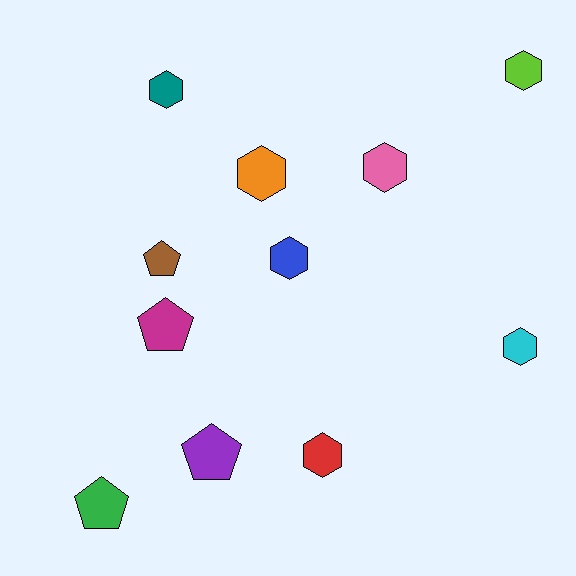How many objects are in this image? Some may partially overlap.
There are 11 objects.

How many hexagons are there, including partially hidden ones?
There are 7 hexagons.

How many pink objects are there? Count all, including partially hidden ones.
There is 1 pink object.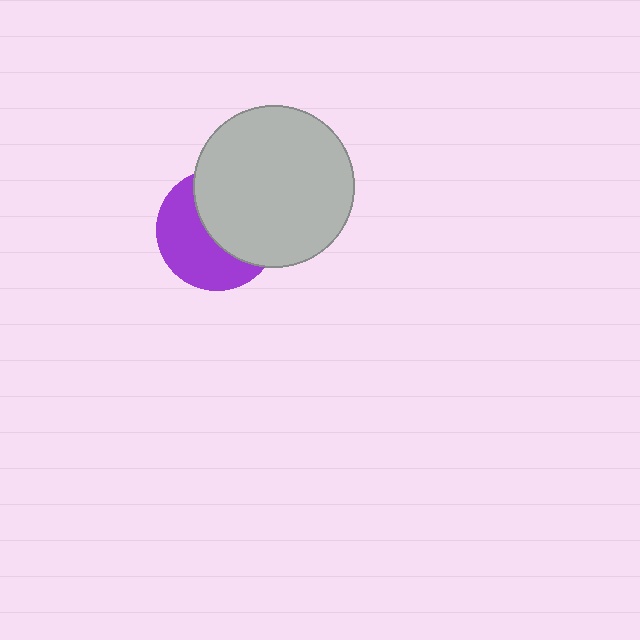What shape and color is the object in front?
The object in front is a light gray circle.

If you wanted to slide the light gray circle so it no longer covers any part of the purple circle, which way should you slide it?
Slide it toward the upper-right — that is the most direct way to separate the two shapes.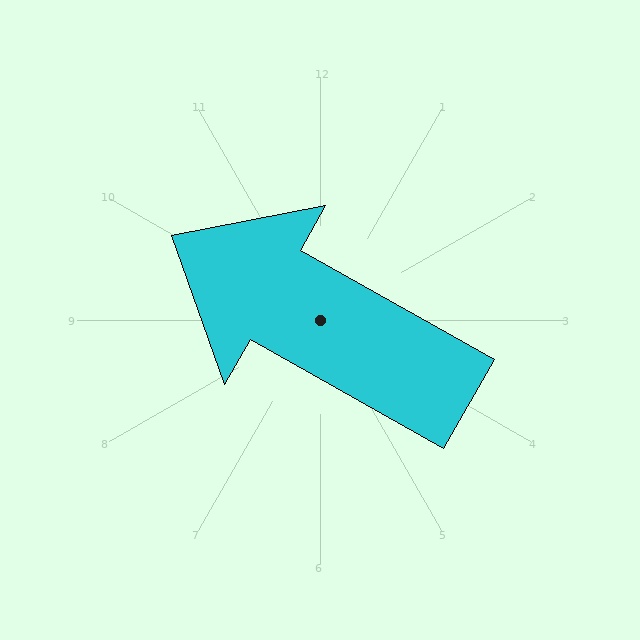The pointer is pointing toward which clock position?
Roughly 10 o'clock.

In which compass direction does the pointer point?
Northwest.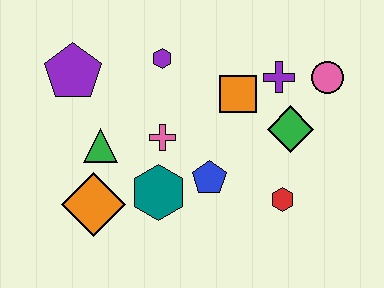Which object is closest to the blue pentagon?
The teal hexagon is closest to the blue pentagon.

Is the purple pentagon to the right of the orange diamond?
No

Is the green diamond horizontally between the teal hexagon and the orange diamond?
No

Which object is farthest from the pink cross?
The pink circle is farthest from the pink cross.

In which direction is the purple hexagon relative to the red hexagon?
The purple hexagon is above the red hexagon.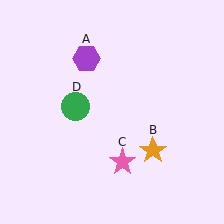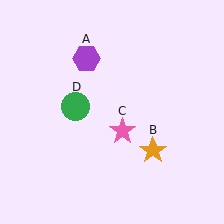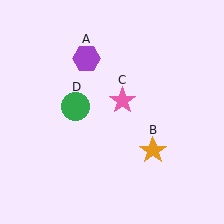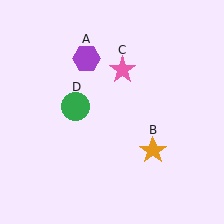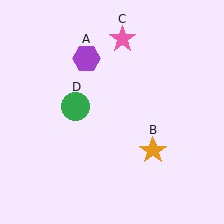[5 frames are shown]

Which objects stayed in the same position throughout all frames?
Purple hexagon (object A) and orange star (object B) and green circle (object D) remained stationary.